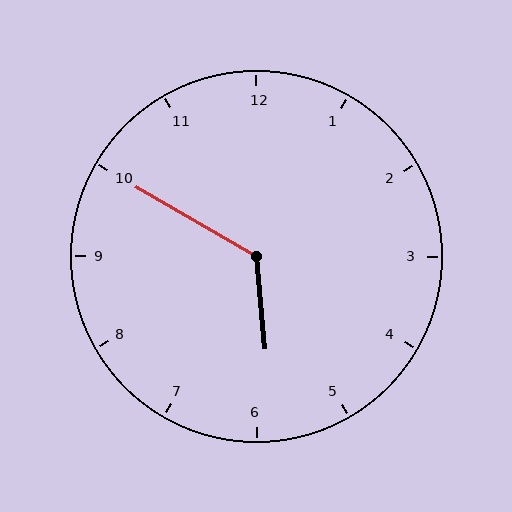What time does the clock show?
5:50.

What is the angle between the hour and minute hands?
Approximately 125 degrees.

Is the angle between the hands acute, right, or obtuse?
It is obtuse.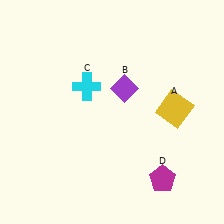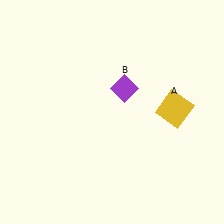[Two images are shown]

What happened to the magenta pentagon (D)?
The magenta pentagon (D) was removed in Image 2. It was in the bottom-right area of Image 1.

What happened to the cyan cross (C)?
The cyan cross (C) was removed in Image 2. It was in the top-left area of Image 1.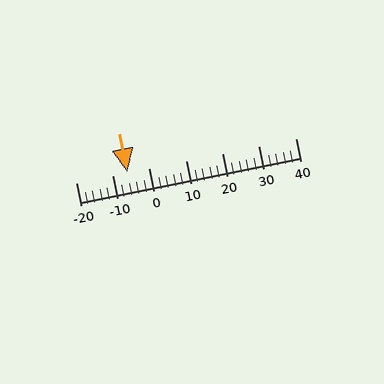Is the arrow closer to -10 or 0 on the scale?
The arrow is closer to -10.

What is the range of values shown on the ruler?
The ruler shows values from -20 to 40.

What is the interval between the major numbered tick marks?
The major tick marks are spaced 10 units apart.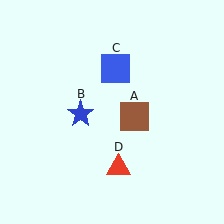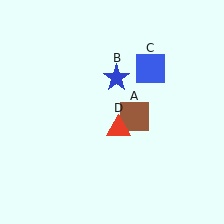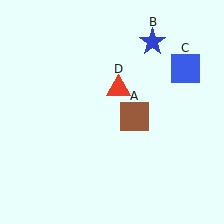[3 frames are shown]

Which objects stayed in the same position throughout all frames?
Brown square (object A) remained stationary.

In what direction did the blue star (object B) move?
The blue star (object B) moved up and to the right.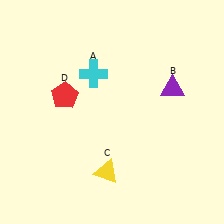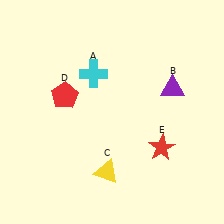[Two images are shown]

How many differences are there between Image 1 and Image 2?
There is 1 difference between the two images.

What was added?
A red star (E) was added in Image 2.